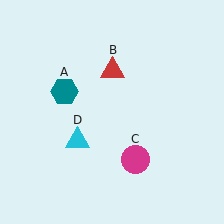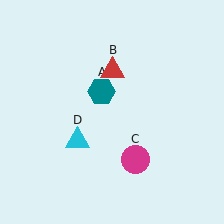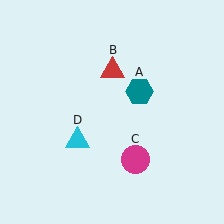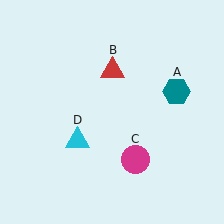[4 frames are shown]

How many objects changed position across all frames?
1 object changed position: teal hexagon (object A).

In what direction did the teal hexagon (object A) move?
The teal hexagon (object A) moved right.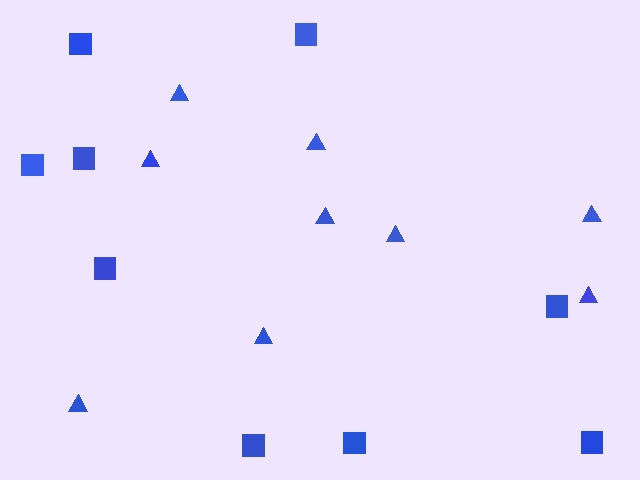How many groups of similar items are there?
There are 2 groups: one group of triangles (9) and one group of squares (9).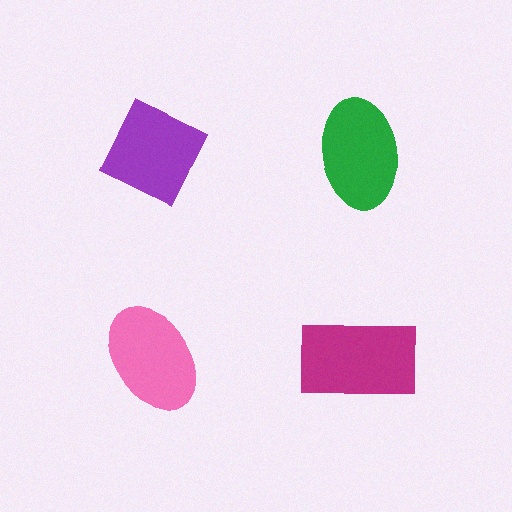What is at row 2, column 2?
A magenta rectangle.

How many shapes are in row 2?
2 shapes.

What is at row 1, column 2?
A green ellipse.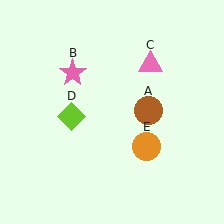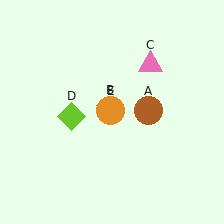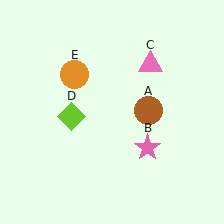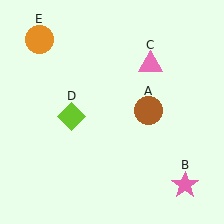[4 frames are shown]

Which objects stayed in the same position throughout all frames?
Brown circle (object A) and pink triangle (object C) and lime diamond (object D) remained stationary.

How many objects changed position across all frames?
2 objects changed position: pink star (object B), orange circle (object E).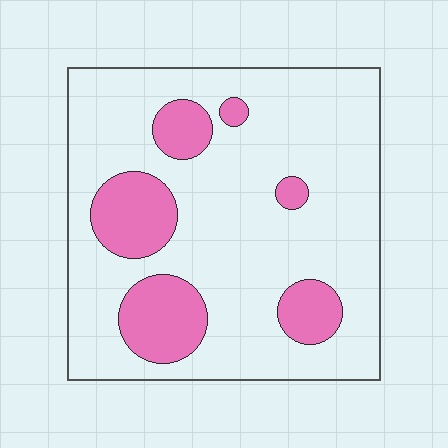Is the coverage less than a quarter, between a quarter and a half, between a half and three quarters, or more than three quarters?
Less than a quarter.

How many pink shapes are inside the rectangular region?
6.